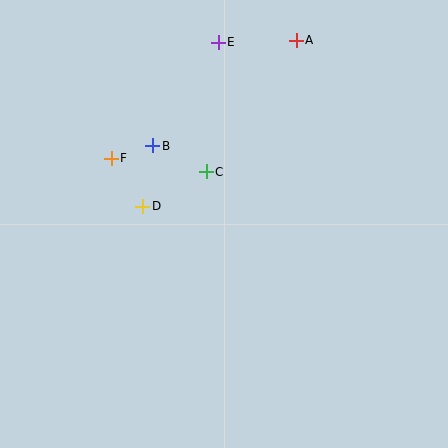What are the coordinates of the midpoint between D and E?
The midpoint between D and E is at (180, 124).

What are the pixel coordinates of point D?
Point D is at (143, 206).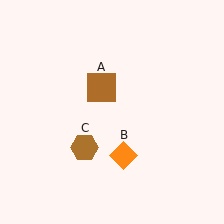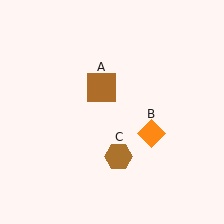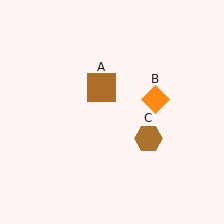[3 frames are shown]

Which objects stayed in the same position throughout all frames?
Brown square (object A) remained stationary.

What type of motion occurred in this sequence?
The orange diamond (object B), brown hexagon (object C) rotated counterclockwise around the center of the scene.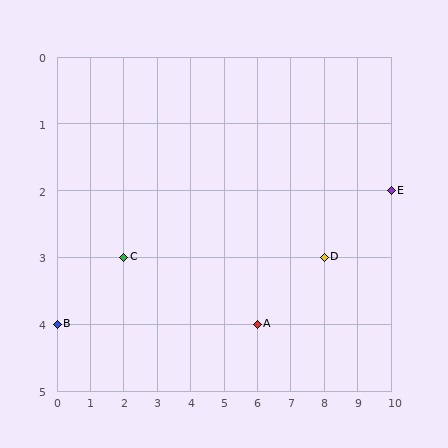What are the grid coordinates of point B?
Point B is at grid coordinates (0, 4).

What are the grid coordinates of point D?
Point D is at grid coordinates (8, 3).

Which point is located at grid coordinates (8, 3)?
Point D is at (8, 3).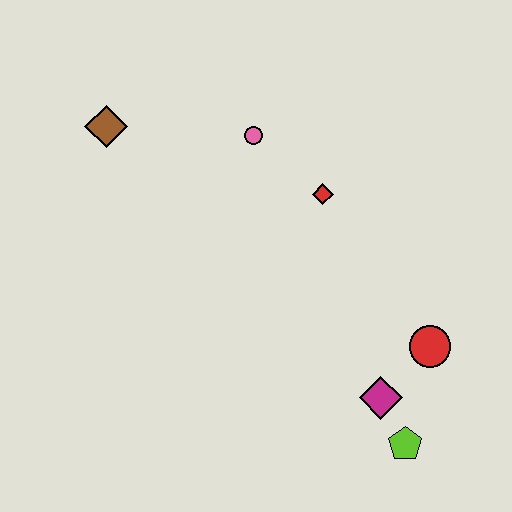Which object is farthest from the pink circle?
The lime pentagon is farthest from the pink circle.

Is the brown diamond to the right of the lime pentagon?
No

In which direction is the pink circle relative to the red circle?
The pink circle is above the red circle.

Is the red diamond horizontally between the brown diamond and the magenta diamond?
Yes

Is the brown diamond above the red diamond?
Yes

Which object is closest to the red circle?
The magenta diamond is closest to the red circle.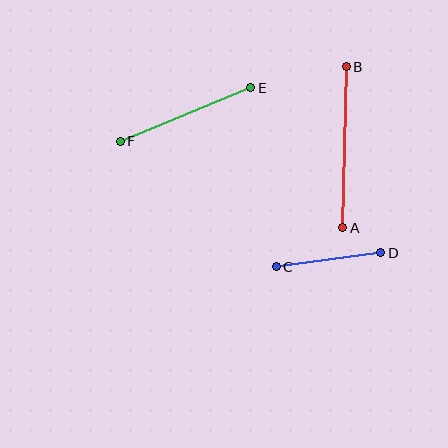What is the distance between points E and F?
The distance is approximately 141 pixels.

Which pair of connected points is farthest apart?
Points A and B are farthest apart.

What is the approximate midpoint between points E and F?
The midpoint is at approximately (185, 115) pixels.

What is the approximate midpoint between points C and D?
The midpoint is at approximately (328, 260) pixels.